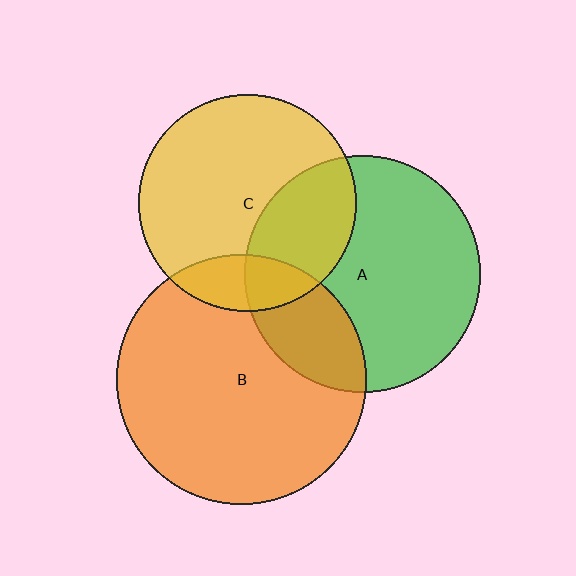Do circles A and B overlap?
Yes.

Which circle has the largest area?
Circle B (orange).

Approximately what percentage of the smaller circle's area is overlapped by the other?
Approximately 25%.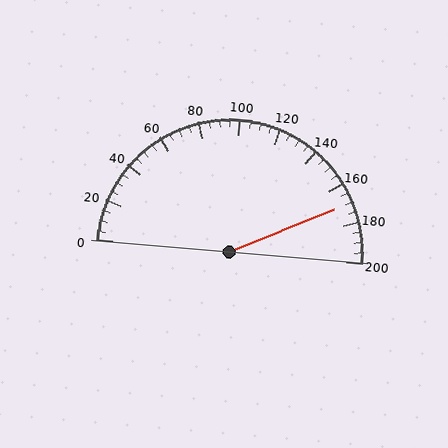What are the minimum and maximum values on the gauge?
The gauge ranges from 0 to 200.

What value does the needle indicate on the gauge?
The needle indicates approximately 170.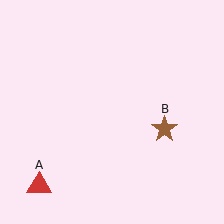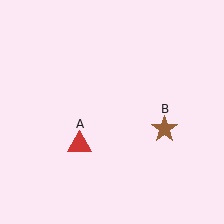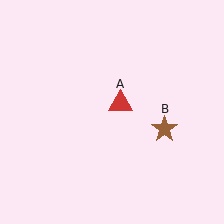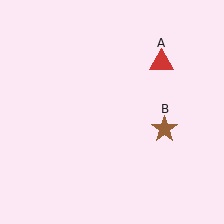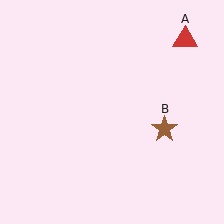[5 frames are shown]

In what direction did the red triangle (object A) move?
The red triangle (object A) moved up and to the right.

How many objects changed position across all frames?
1 object changed position: red triangle (object A).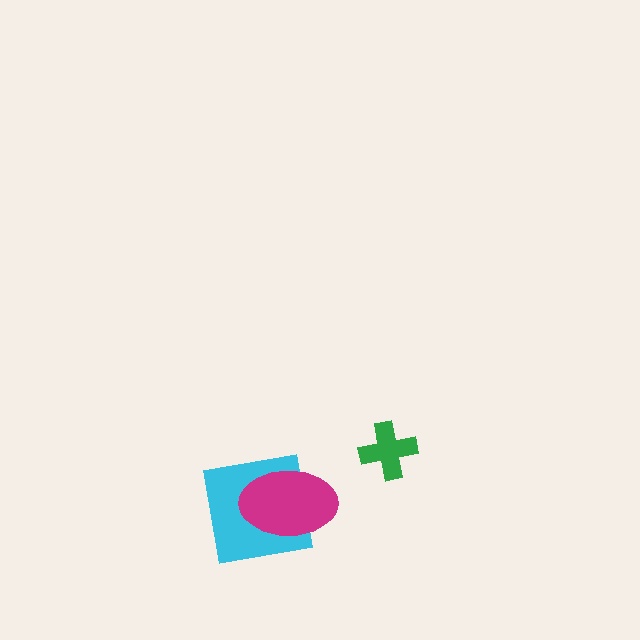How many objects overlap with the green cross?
0 objects overlap with the green cross.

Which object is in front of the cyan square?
The magenta ellipse is in front of the cyan square.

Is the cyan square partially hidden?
Yes, it is partially covered by another shape.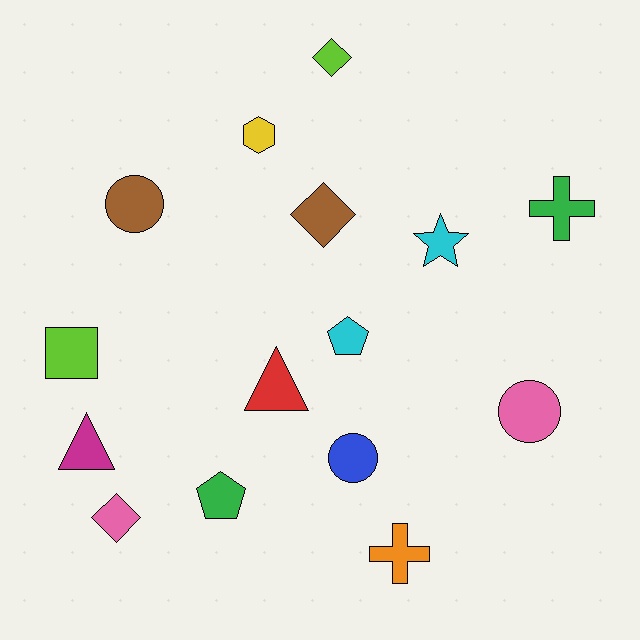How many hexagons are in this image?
There is 1 hexagon.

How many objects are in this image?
There are 15 objects.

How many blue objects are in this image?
There is 1 blue object.